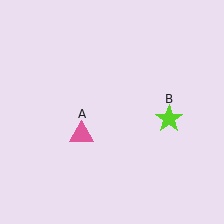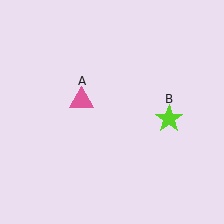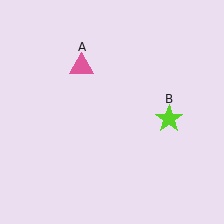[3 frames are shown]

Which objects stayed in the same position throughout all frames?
Lime star (object B) remained stationary.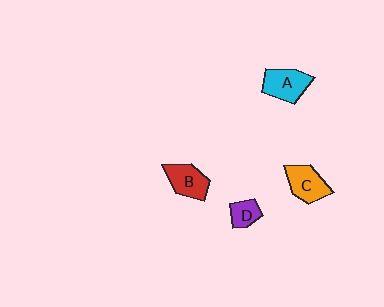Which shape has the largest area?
Shape A (cyan).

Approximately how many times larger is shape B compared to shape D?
Approximately 1.7 times.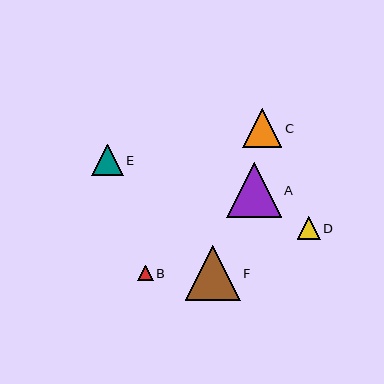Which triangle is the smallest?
Triangle B is the smallest with a size of approximately 15 pixels.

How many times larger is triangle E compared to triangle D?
Triangle E is approximately 1.4 times the size of triangle D.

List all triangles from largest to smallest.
From largest to smallest: F, A, C, E, D, B.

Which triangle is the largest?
Triangle F is the largest with a size of approximately 55 pixels.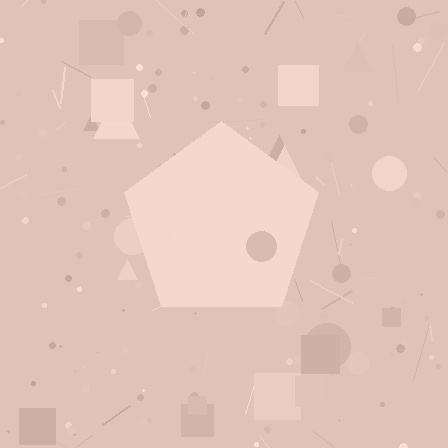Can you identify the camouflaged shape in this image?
The camouflaged shape is a pentagon.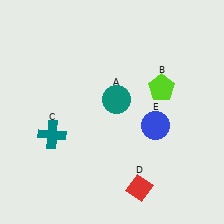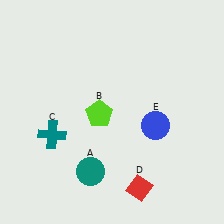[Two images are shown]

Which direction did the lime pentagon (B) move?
The lime pentagon (B) moved left.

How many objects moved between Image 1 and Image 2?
2 objects moved between the two images.